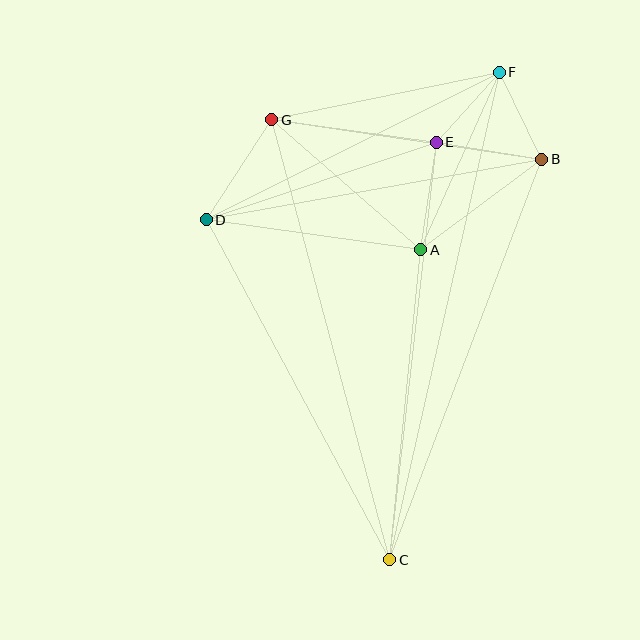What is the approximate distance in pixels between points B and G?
The distance between B and G is approximately 273 pixels.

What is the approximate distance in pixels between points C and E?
The distance between C and E is approximately 420 pixels.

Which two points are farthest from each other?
Points C and F are farthest from each other.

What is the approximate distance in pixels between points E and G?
The distance between E and G is approximately 166 pixels.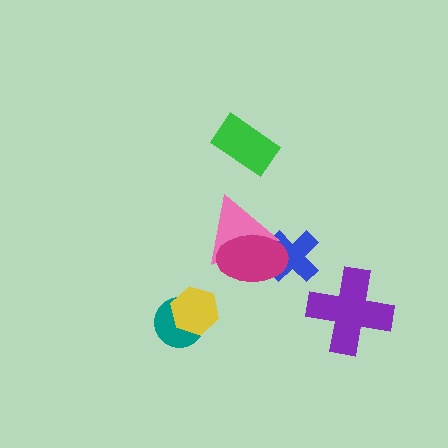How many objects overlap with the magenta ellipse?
2 objects overlap with the magenta ellipse.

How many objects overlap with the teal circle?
1 object overlaps with the teal circle.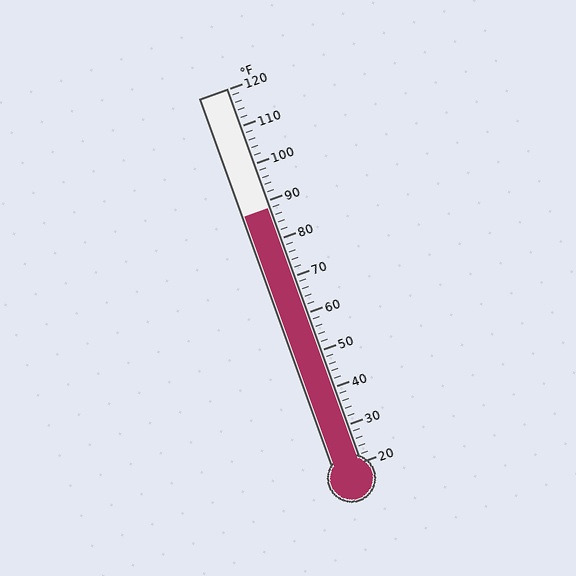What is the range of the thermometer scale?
The thermometer scale ranges from 20°F to 120°F.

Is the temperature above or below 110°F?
The temperature is below 110°F.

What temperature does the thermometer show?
The thermometer shows approximately 88°F.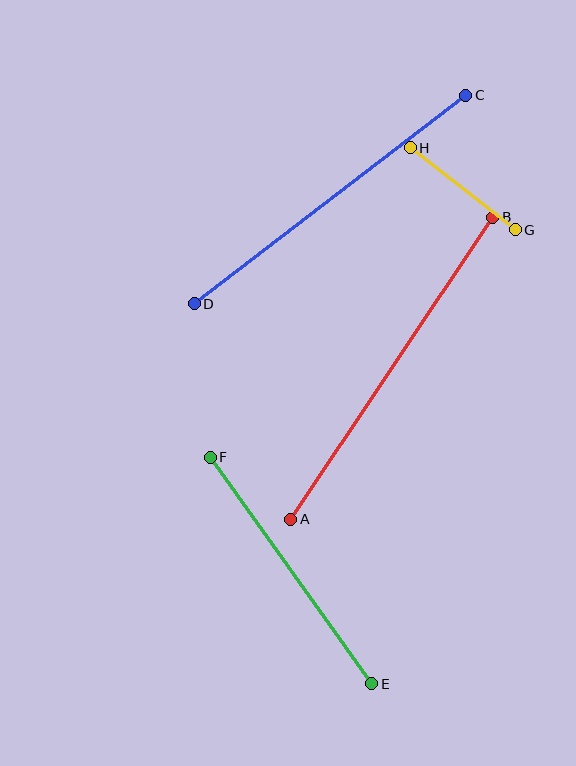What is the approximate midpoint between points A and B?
The midpoint is at approximately (392, 368) pixels.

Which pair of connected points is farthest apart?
Points A and B are farthest apart.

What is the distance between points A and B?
The distance is approximately 364 pixels.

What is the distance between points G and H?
The distance is approximately 133 pixels.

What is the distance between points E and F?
The distance is approximately 278 pixels.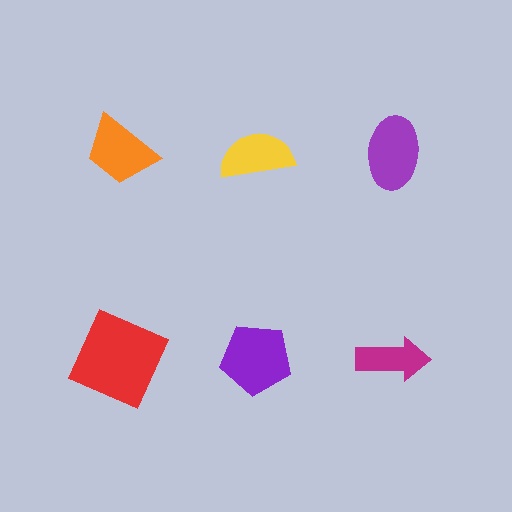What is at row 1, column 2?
A yellow semicircle.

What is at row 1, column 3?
A purple ellipse.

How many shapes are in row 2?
3 shapes.